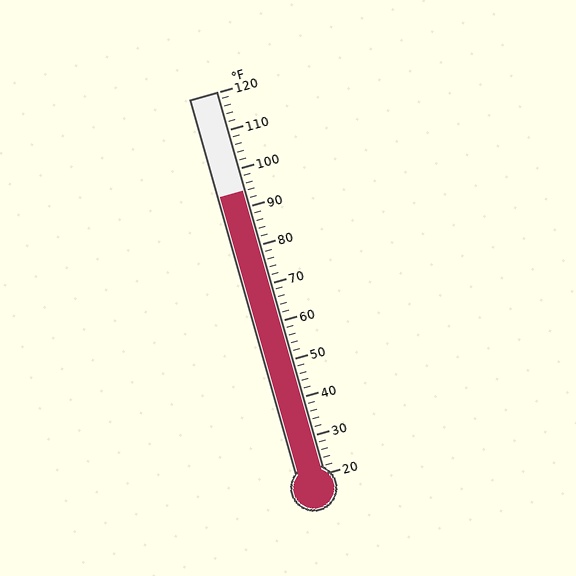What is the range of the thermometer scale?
The thermometer scale ranges from 20°F to 120°F.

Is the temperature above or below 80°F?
The temperature is above 80°F.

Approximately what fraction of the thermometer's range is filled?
The thermometer is filled to approximately 75% of its range.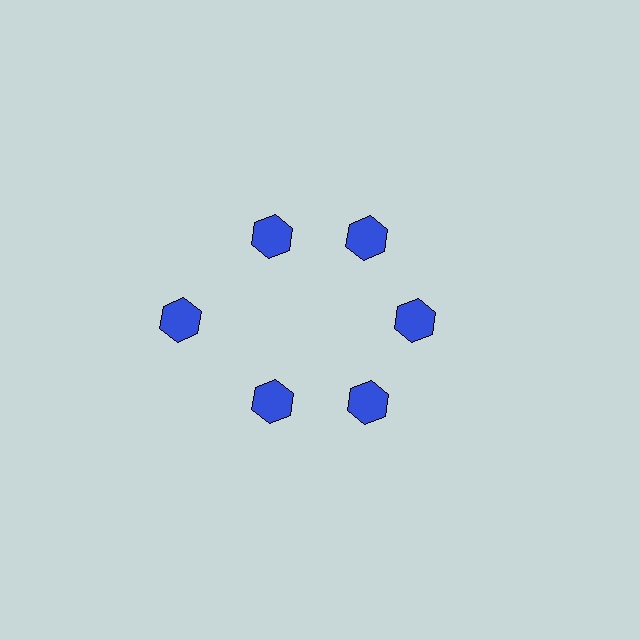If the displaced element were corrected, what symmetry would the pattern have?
It would have 6-fold rotational symmetry — the pattern would map onto itself every 60 degrees.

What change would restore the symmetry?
The symmetry would be restored by moving it inward, back onto the ring so that all 6 hexagons sit at equal angles and equal distance from the center.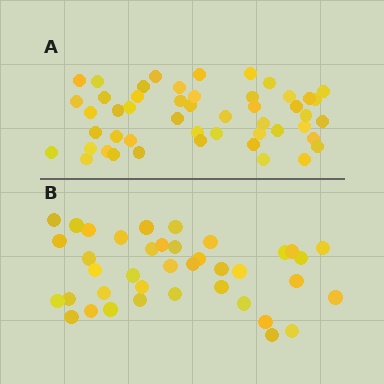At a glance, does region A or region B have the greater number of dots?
Region A (the top region) has more dots.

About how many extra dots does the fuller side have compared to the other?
Region A has roughly 10 or so more dots than region B.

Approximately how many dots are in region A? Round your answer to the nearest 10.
About 50 dots. (The exact count is 49, which rounds to 50.)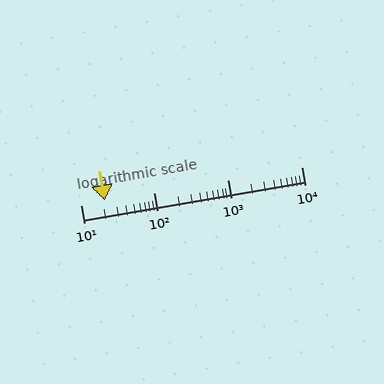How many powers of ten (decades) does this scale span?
The scale spans 3 decades, from 10 to 10000.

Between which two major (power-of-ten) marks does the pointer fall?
The pointer is between 10 and 100.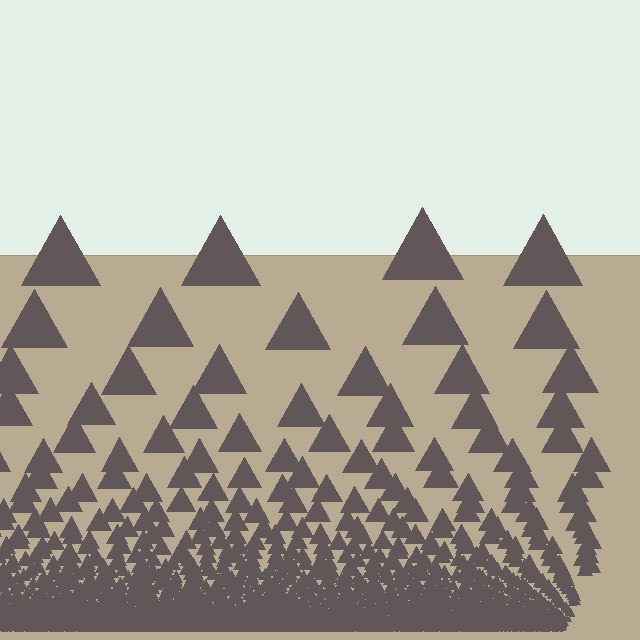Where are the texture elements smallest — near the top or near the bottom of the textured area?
Near the bottom.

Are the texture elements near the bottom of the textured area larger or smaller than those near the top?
Smaller. The gradient is inverted — elements near the bottom are smaller and denser.